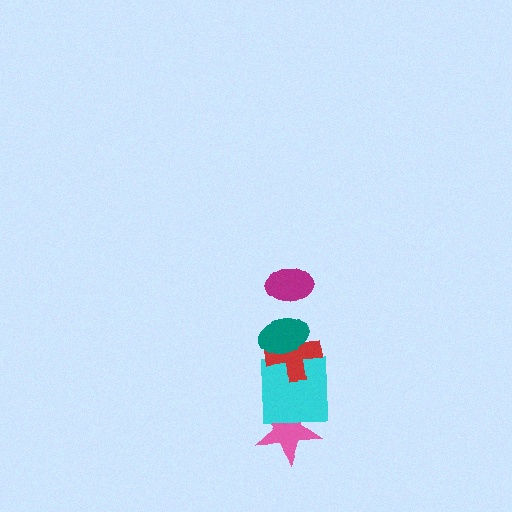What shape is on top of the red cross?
The teal ellipse is on top of the red cross.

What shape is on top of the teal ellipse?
The magenta ellipse is on top of the teal ellipse.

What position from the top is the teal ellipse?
The teal ellipse is 2nd from the top.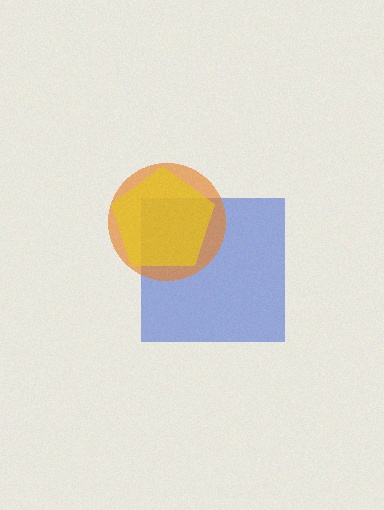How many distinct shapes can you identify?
There are 3 distinct shapes: a blue square, an orange circle, a yellow pentagon.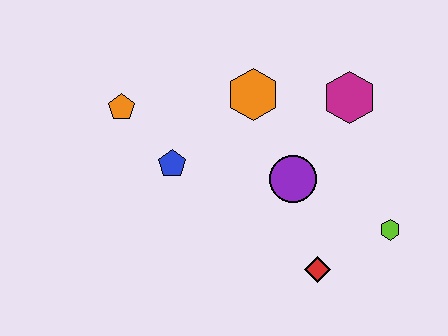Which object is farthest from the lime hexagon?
The orange pentagon is farthest from the lime hexagon.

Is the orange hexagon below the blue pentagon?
No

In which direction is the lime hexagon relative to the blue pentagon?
The lime hexagon is to the right of the blue pentagon.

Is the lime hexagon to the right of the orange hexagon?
Yes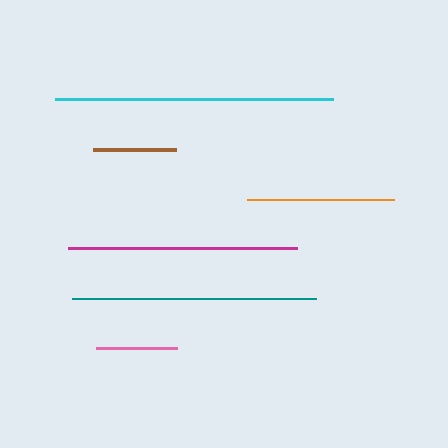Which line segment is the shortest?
The pink line is the shortest at approximately 82 pixels.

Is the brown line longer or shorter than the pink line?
The brown line is longer than the pink line.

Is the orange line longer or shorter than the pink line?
The orange line is longer than the pink line.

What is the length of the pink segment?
The pink segment is approximately 82 pixels long.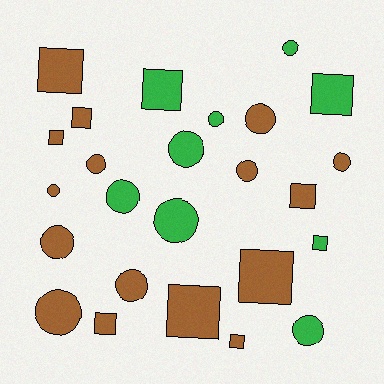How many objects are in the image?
There are 25 objects.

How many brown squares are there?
There are 8 brown squares.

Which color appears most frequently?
Brown, with 16 objects.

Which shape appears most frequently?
Circle, with 14 objects.